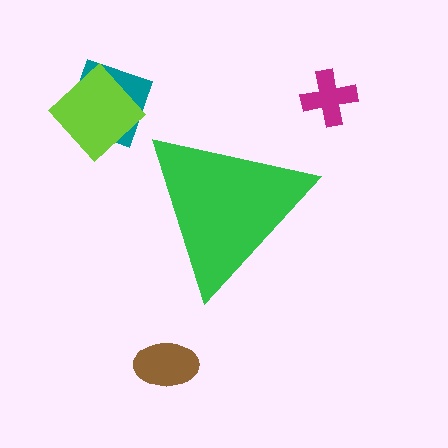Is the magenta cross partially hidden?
No, the magenta cross is fully visible.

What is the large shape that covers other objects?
A green triangle.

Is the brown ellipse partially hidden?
No, the brown ellipse is fully visible.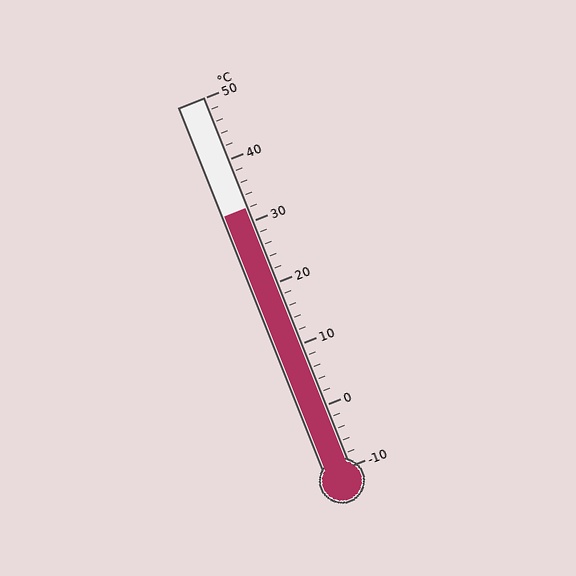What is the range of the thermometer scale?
The thermometer scale ranges from -10°C to 50°C.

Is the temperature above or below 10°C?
The temperature is above 10°C.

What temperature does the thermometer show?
The thermometer shows approximately 32°C.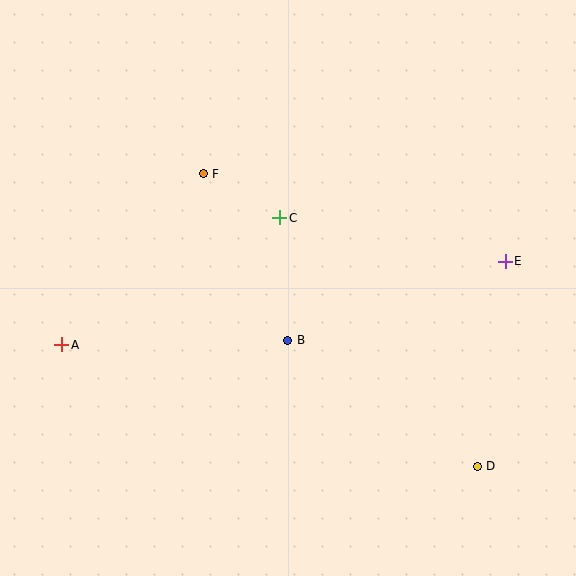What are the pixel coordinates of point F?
Point F is at (203, 174).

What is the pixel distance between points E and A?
The distance between E and A is 451 pixels.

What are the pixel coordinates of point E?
Point E is at (505, 261).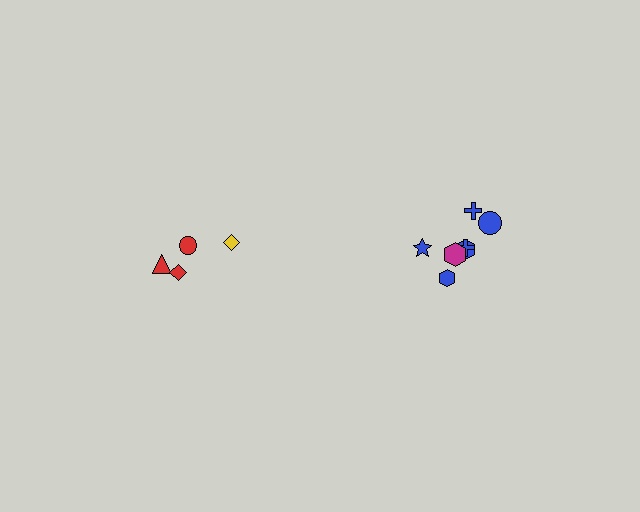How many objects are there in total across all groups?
There are 11 objects.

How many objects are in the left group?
There are 4 objects.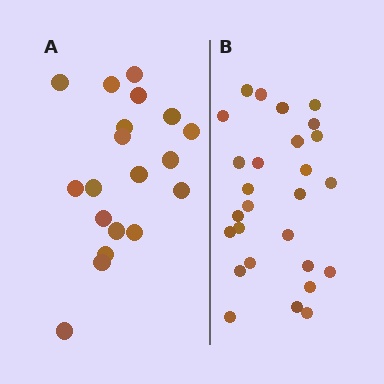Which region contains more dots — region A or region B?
Region B (the right region) has more dots.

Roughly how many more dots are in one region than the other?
Region B has roughly 8 or so more dots than region A.